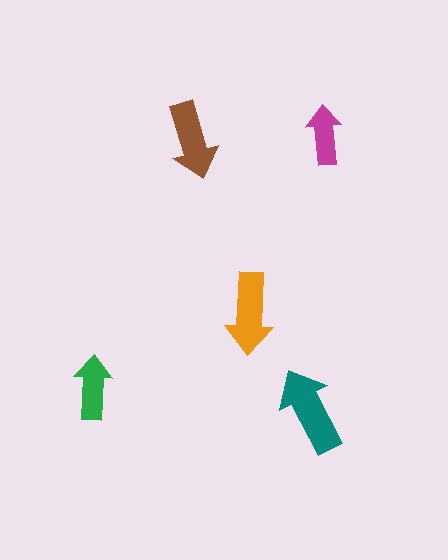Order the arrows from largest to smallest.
the teal one, the orange one, the brown one, the green one, the magenta one.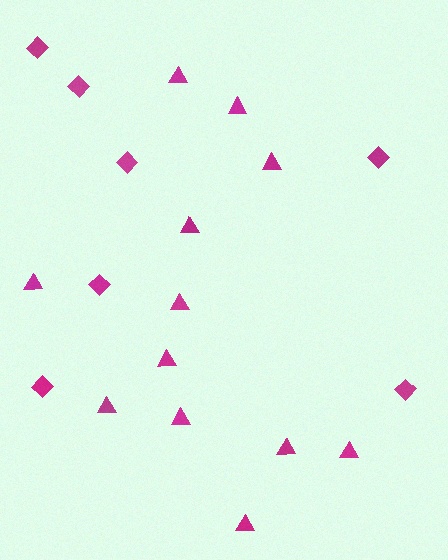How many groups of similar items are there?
There are 2 groups: one group of triangles (12) and one group of diamonds (7).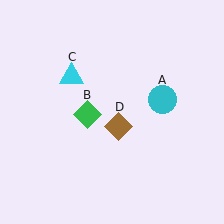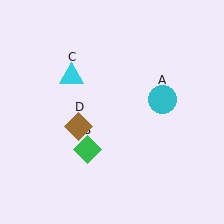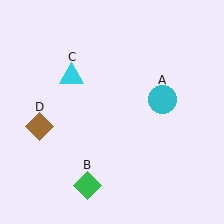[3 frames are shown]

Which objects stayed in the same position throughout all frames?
Cyan circle (object A) and cyan triangle (object C) remained stationary.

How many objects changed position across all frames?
2 objects changed position: green diamond (object B), brown diamond (object D).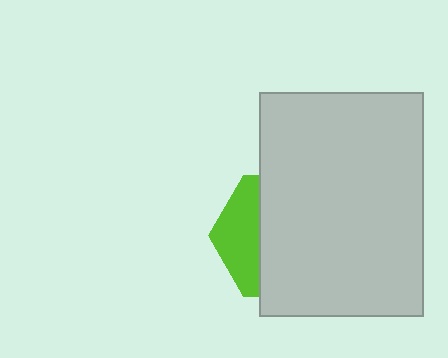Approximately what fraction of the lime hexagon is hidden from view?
Roughly 68% of the lime hexagon is hidden behind the light gray rectangle.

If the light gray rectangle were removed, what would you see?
You would see the complete lime hexagon.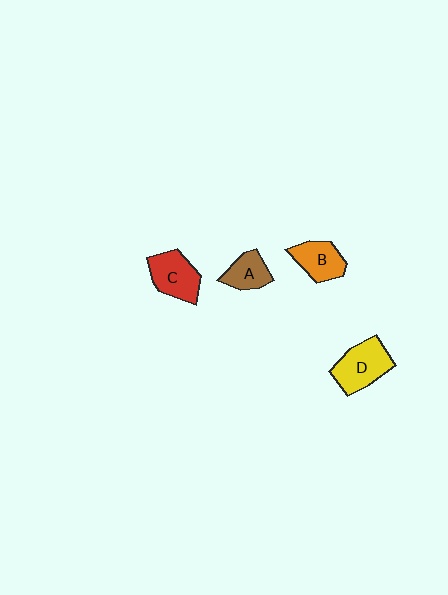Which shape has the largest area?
Shape D (yellow).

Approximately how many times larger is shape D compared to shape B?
Approximately 1.3 times.